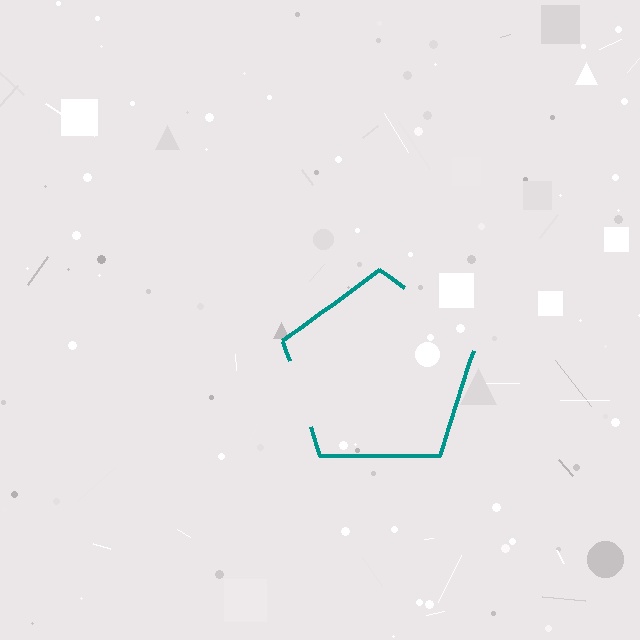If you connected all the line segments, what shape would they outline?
They would outline a pentagon.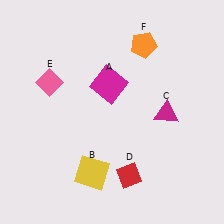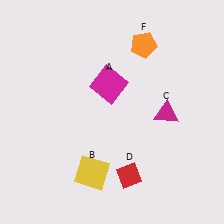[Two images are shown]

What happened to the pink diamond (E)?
The pink diamond (E) was removed in Image 2. It was in the top-left area of Image 1.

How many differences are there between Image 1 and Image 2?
There is 1 difference between the two images.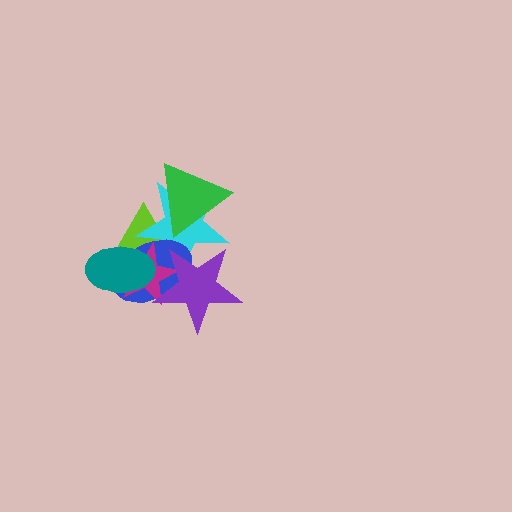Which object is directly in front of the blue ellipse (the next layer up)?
The magenta star is directly in front of the blue ellipse.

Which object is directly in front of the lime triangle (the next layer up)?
The cyan star is directly in front of the lime triangle.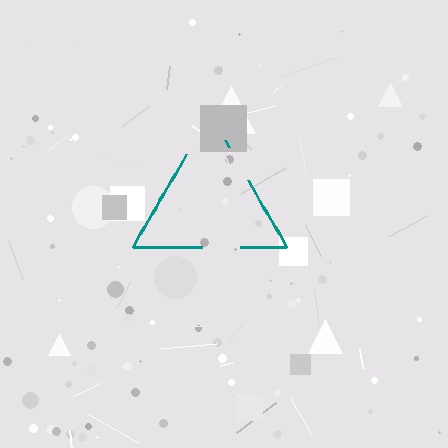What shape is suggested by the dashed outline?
The dashed outline suggests a triangle.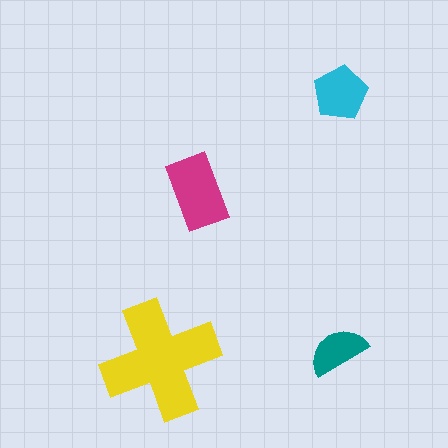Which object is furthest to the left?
The yellow cross is leftmost.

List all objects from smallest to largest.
The teal semicircle, the cyan pentagon, the magenta rectangle, the yellow cross.